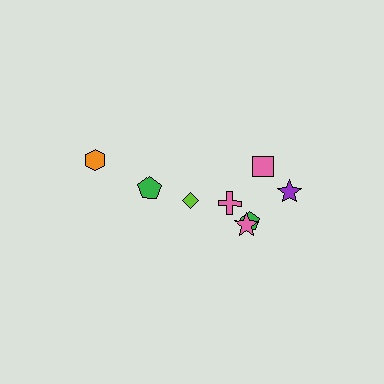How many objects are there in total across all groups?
There are 8 objects.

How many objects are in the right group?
There are 5 objects.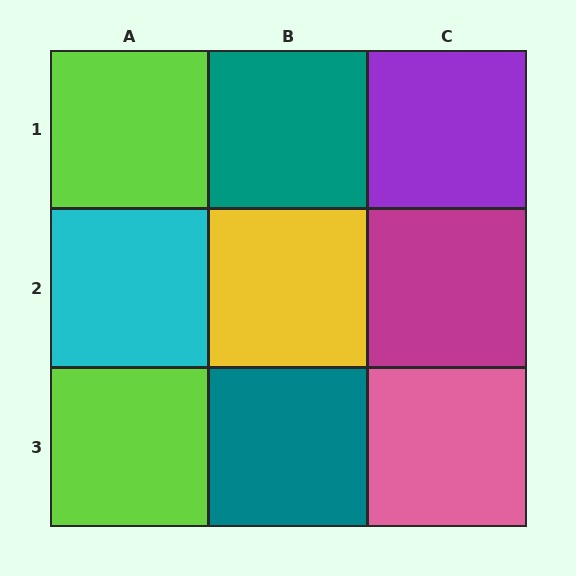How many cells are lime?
2 cells are lime.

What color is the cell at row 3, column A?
Lime.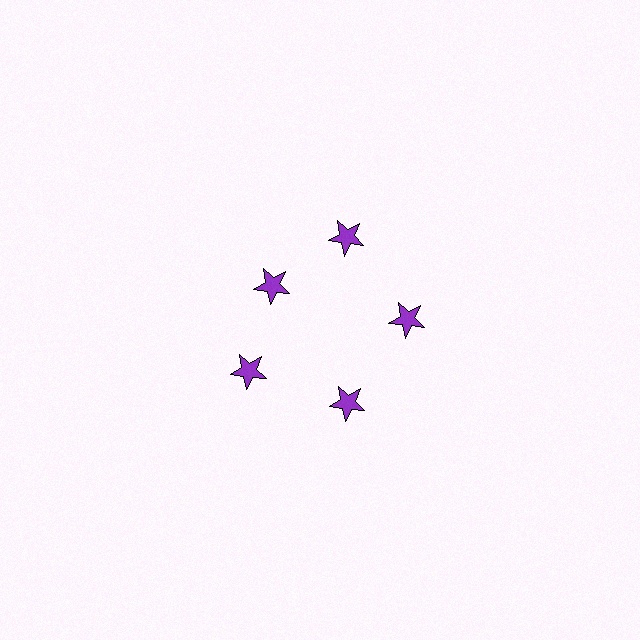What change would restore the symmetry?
The symmetry would be restored by moving it outward, back onto the ring so that all 5 stars sit at equal angles and equal distance from the center.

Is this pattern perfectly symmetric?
No. The 5 purple stars are arranged in a ring, but one element near the 10 o'clock position is pulled inward toward the center, breaking the 5-fold rotational symmetry.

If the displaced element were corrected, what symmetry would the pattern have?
It would have 5-fold rotational symmetry — the pattern would map onto itself every 72 degrees.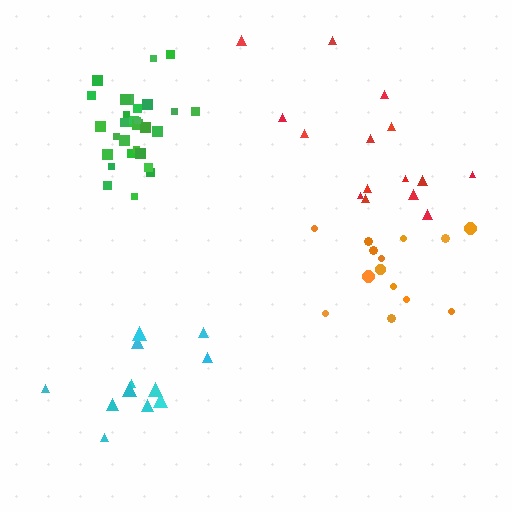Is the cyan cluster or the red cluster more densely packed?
Cyan.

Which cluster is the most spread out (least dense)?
Red.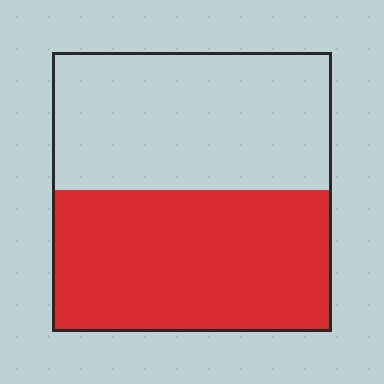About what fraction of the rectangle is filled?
About one half (1/2).